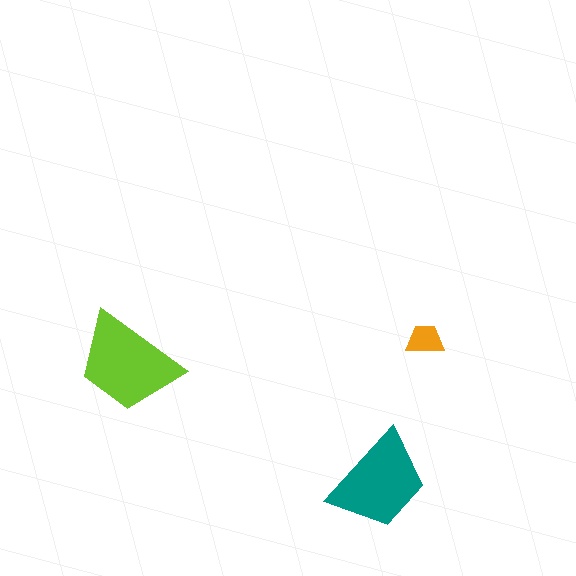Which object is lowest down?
The teal trapezoid is bottommost.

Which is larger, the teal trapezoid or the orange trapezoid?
The teal one.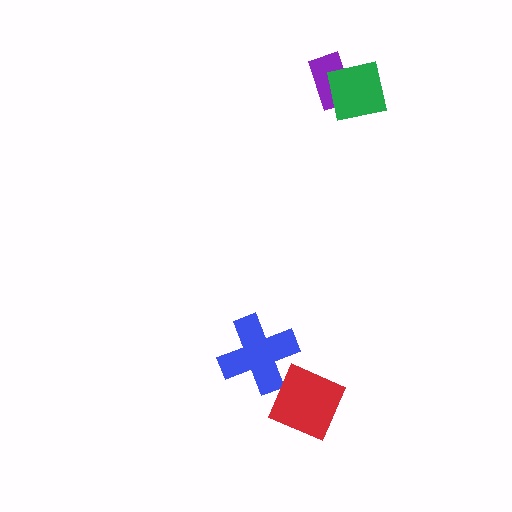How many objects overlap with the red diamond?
1 object overlaps with the red diamond.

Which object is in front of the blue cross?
The red diamond is in front of the blue cross.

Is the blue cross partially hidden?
Yes, it is partially covered by another shape.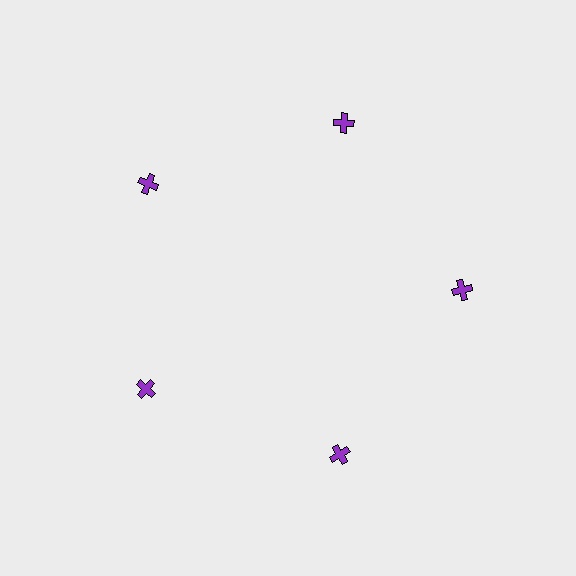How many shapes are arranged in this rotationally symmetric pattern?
There are 5 shapes, arranged in 5 groups of 1.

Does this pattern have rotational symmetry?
Yes, this pattern has 5-fold rotational symmetry. It looks the same after rotating 72 degrees around the center.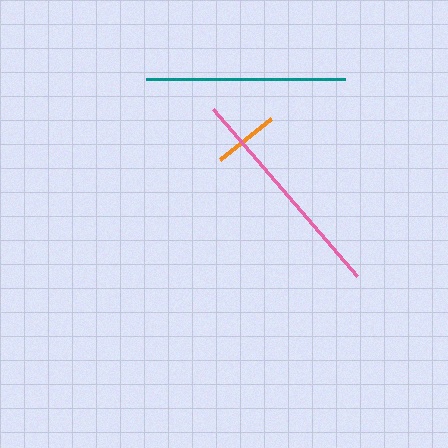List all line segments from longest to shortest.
From longest to shortest: pink, teal, orange.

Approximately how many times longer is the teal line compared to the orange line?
The teal line is approximately 3.0 times the length of the orange line.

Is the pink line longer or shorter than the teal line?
The pink line is longer than the teal line.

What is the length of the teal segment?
The teal segment is approximately 200 pixels long.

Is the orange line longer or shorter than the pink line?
The pink line is longer than the orange line.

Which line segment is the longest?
The pink line is the longest at approximately 220 pixels.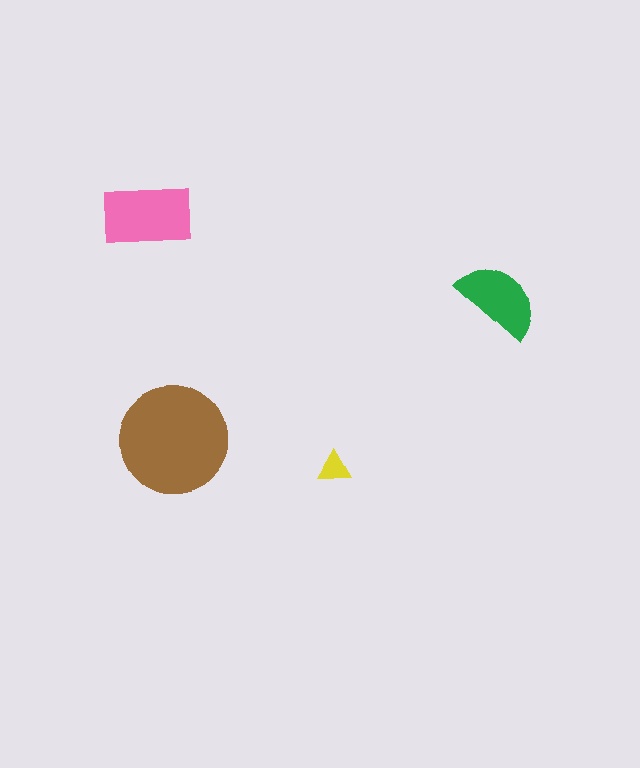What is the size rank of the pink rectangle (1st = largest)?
2nd.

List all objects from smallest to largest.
The yellow triangle, the green semicircle, the pink rectangle, the brown circle.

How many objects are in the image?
There are 4 objects in the image.